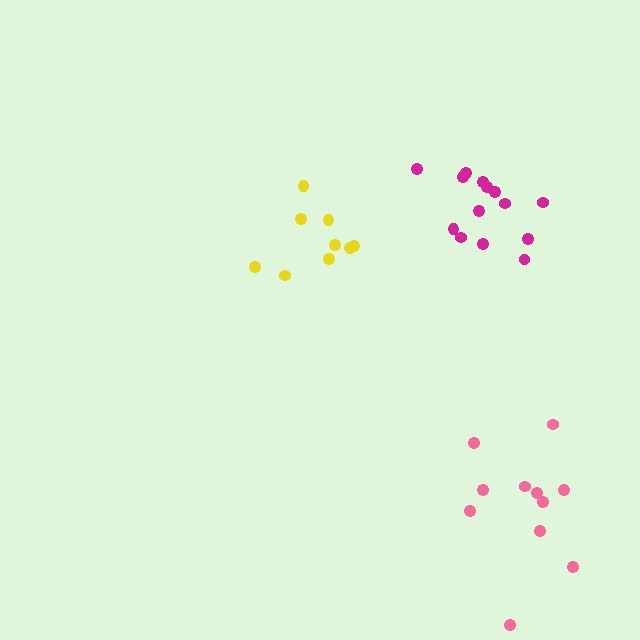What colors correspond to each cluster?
The clusters are colored: pink, yellow, magenta.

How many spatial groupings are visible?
There are 3 spatial groupings.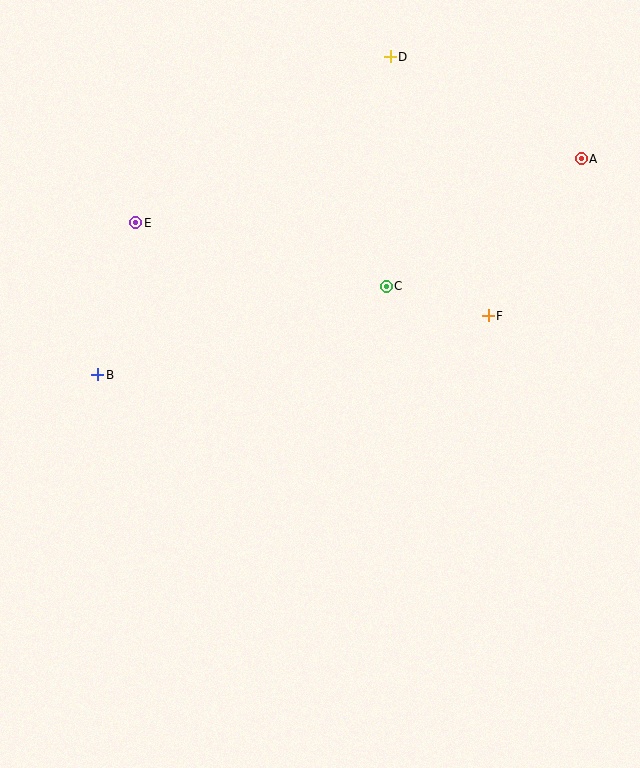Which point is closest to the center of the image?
Point C at (386, 286) is closest to the center.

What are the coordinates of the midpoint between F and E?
The midpoint between F and E is at (312, 269).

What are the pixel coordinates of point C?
Point C is at (386, 286).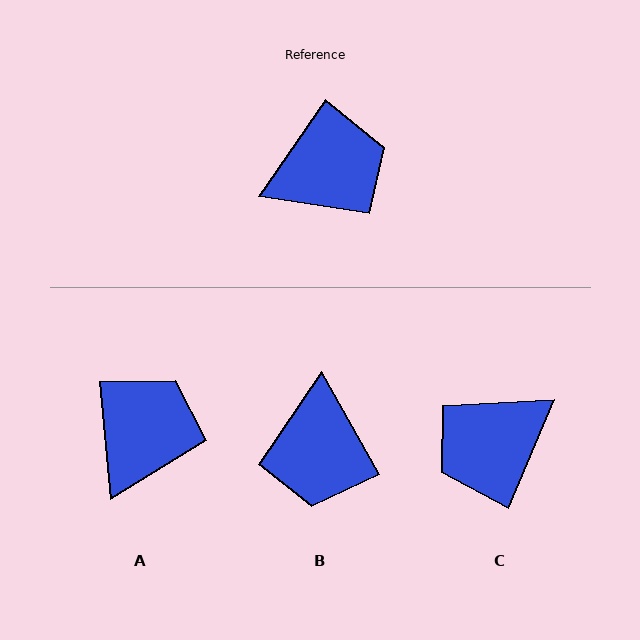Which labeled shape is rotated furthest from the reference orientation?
C, about 168 degrees away.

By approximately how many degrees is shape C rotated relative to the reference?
Approximately 168 degrees clockwise.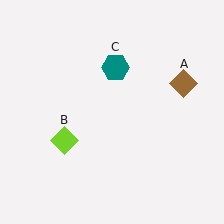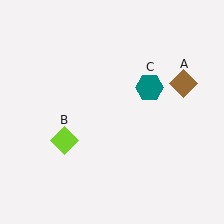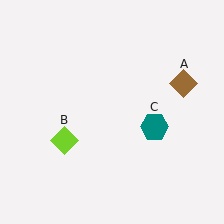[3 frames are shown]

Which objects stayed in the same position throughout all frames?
Brown diamond (object A) and lime diamond (object B) remained stationary.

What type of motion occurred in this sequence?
The teal hexagon (object C) rotated clockwise around the center of the scene.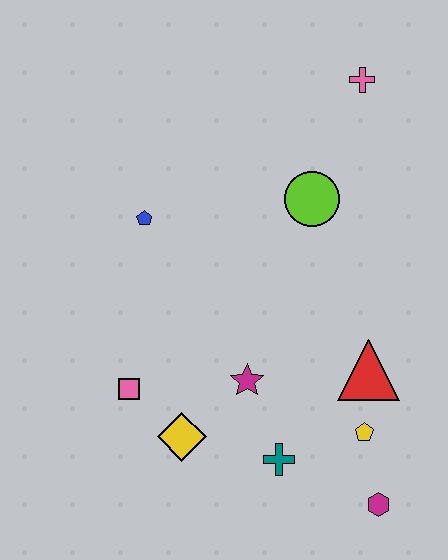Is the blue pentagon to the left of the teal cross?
Yes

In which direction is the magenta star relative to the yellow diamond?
The magenta star is to the right of the yellow diamond.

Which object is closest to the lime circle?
The pink cross is closest to the lime circle.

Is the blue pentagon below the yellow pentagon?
No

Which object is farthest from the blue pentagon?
The magenta hexagon is farthest from the blue pentagon.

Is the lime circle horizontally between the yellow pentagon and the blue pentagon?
Yes